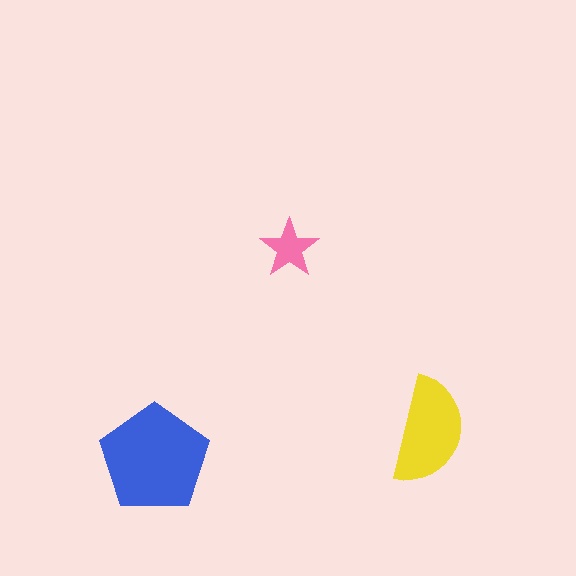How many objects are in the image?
There are 3 objects in the image.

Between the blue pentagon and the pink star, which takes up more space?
The blue pentagon.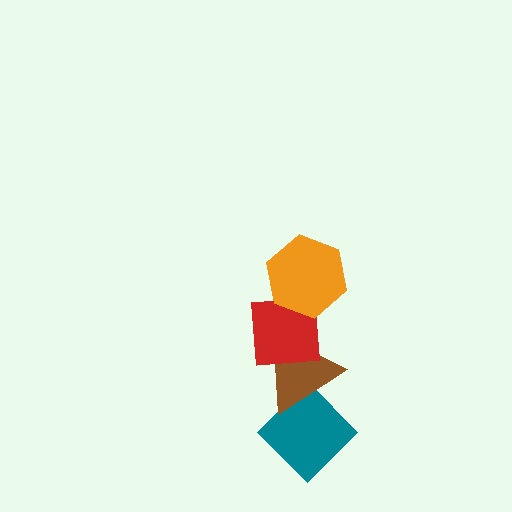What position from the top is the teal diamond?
The teal diamond is 4th from the top.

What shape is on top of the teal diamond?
The brown triangle is on top of the teal diamond.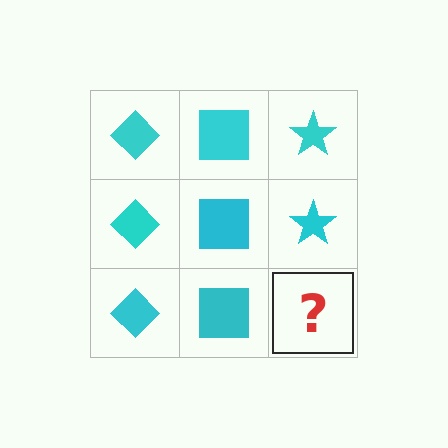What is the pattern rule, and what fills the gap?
The rule is that each column has a consistent shape. The gap should be filled with a cyan star.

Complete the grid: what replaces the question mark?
The question mark should be replaced with a cyan star.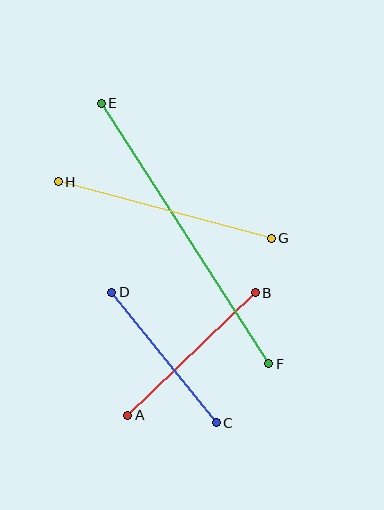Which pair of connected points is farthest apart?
Points E and F are farthest apart.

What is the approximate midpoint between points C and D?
The midpoint is at approximately (164, 358) pixels.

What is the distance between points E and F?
The distance is approximately 309 pixels.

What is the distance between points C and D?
The distance is approximately 167 pixels.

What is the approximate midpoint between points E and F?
The midpoint is at approximately (185, 233) pixels.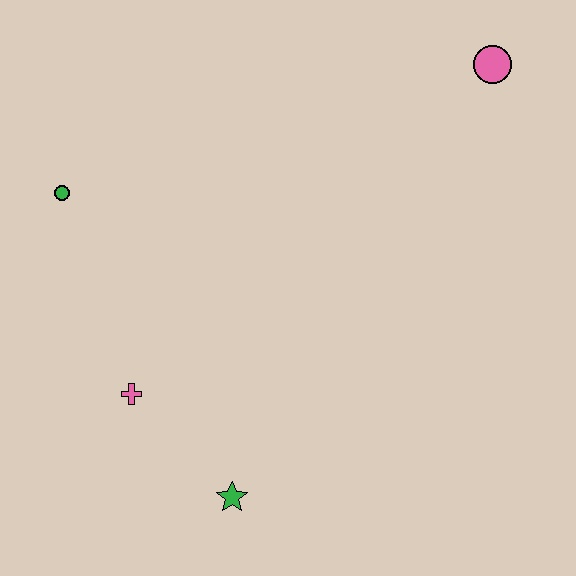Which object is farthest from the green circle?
The pink circle is farthest from the green circle.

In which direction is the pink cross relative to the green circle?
The pink cross is below the green circle.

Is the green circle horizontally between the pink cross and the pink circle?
No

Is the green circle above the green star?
Yes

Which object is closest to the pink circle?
The green circle is closest to the pink circle.